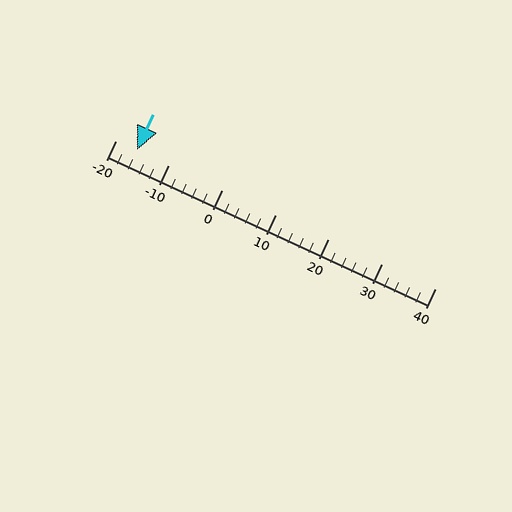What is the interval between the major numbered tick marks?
The major tick marks are spaced 10 units apart.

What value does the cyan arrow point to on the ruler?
The cyan arrow points to approximately -16.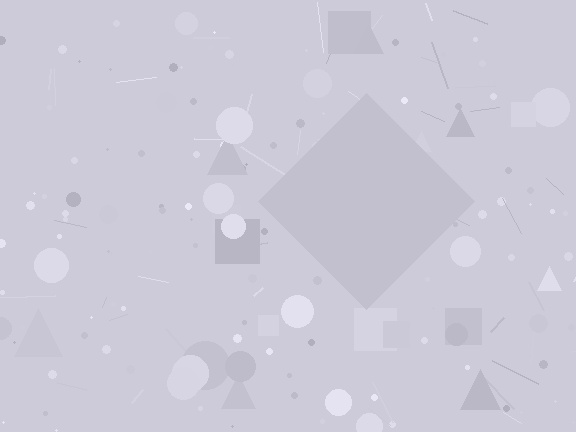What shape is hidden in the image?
A diamond is hidden in the image.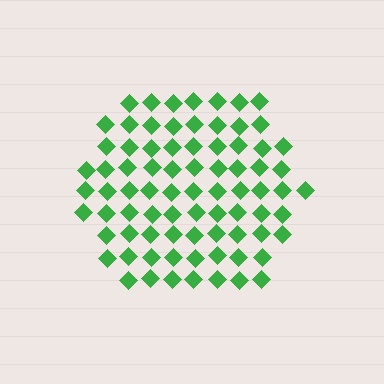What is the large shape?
The large shape is a hexagon.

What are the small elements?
The small elements are diamonds.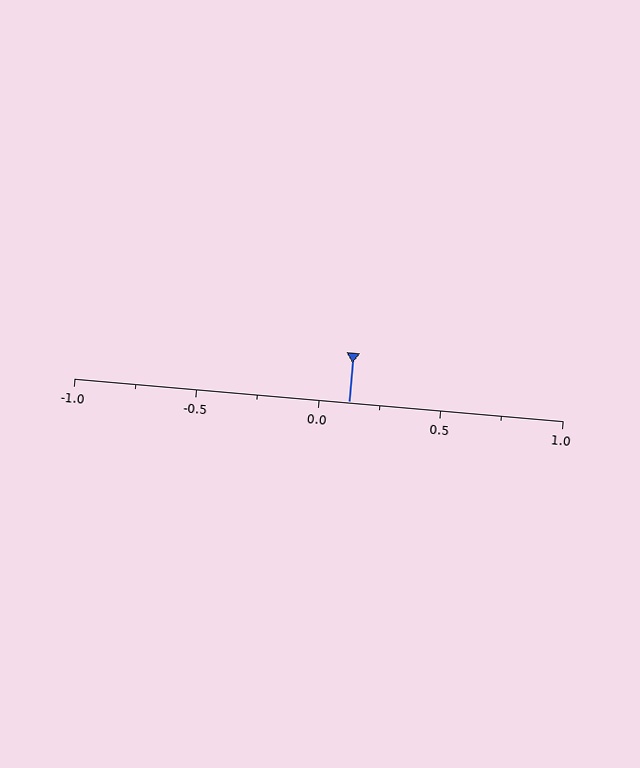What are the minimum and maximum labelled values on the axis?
The axis runs from -1.0 to 1.0.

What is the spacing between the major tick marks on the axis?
The major ticks are spaced 0.5 apart.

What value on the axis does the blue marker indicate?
The marker indicates approximately 0.12.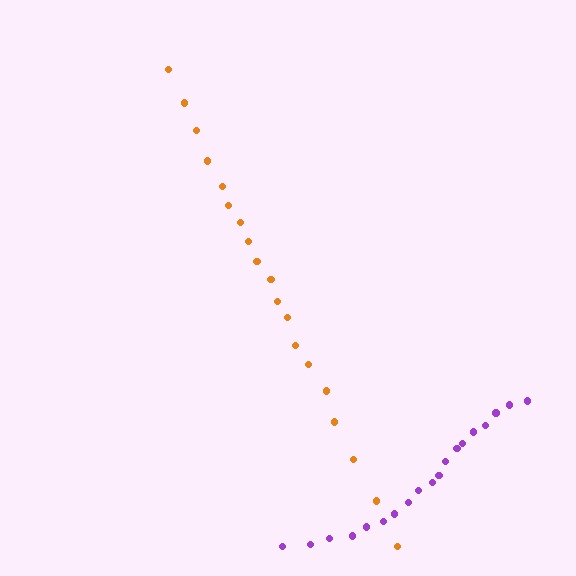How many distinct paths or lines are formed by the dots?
There are 2 distinct paths.